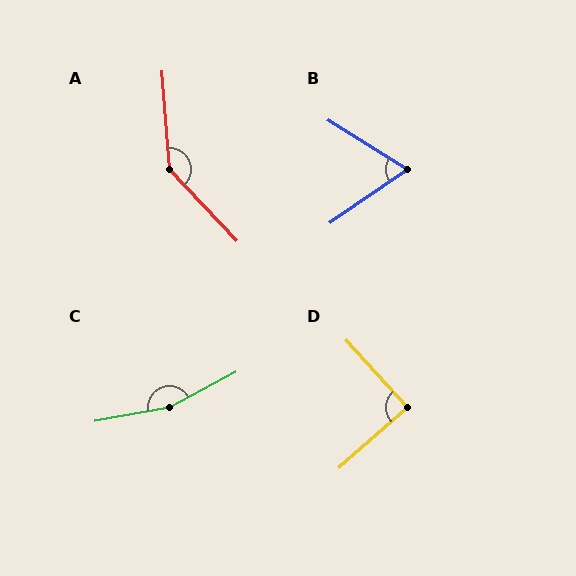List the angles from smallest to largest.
B (67°), D (89°), A (141°), C (162°).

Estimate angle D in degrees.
Approximately 89 degrees.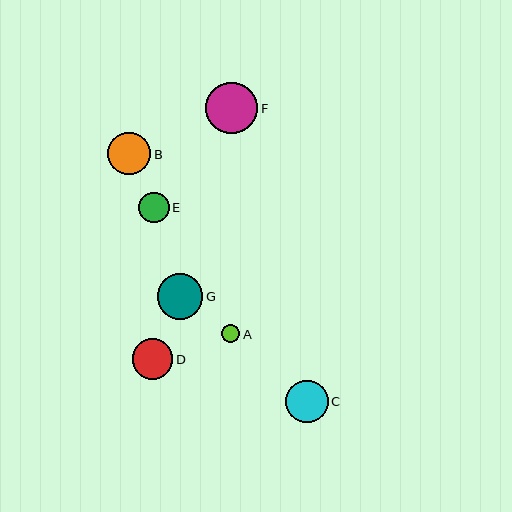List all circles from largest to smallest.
From largest to smallest: F, G, B, C, D, E, A.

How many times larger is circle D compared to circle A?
Circle D is approximately 2.3 times the size of circle A.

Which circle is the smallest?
Circle A is the smallest with a size of approximately 18 pixels.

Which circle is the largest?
Circle F is the largest with a size of approximately 52 pixels.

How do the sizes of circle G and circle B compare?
Circle G and circle B are approximately the same size.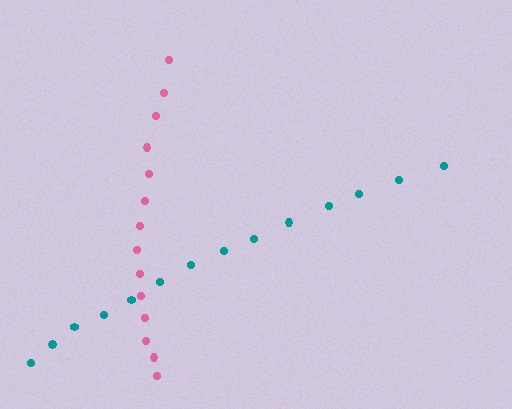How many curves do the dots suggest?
There are 2 distinct paths.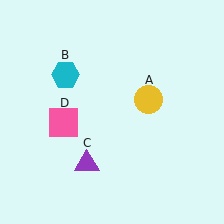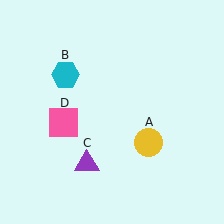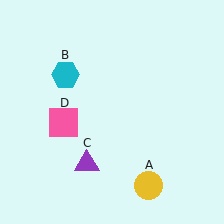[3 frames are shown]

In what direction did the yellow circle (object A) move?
The yellow circle (object A) moved down.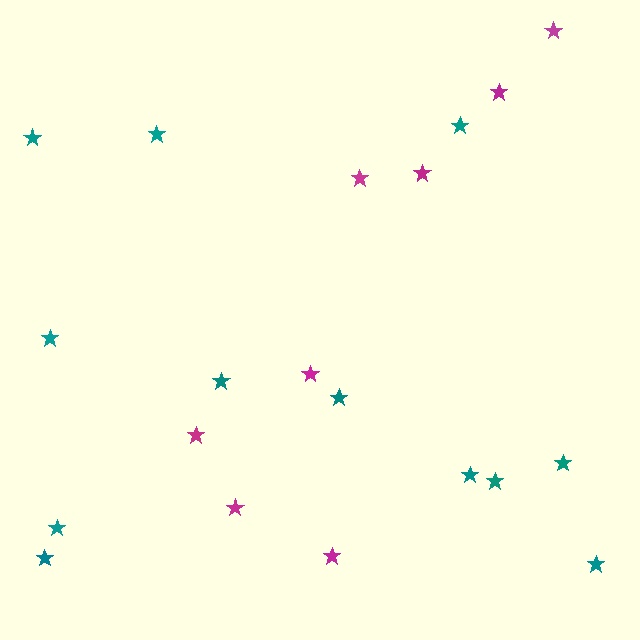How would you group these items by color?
There are 2 groups: one group of magenta stars (8) and one group of teal stars (12).